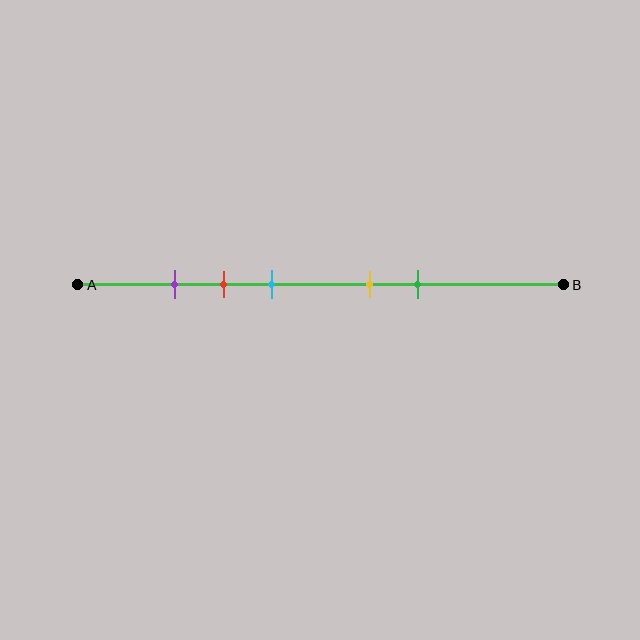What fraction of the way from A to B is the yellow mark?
The yellow mark is approximately 60% (0.6) of the way from A to B.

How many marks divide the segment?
There are 5 marks dividing the segment.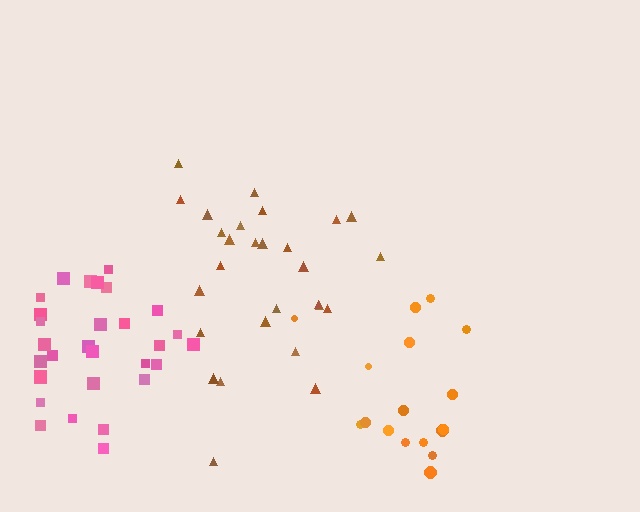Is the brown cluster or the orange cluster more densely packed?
Brown.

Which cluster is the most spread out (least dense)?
Orange.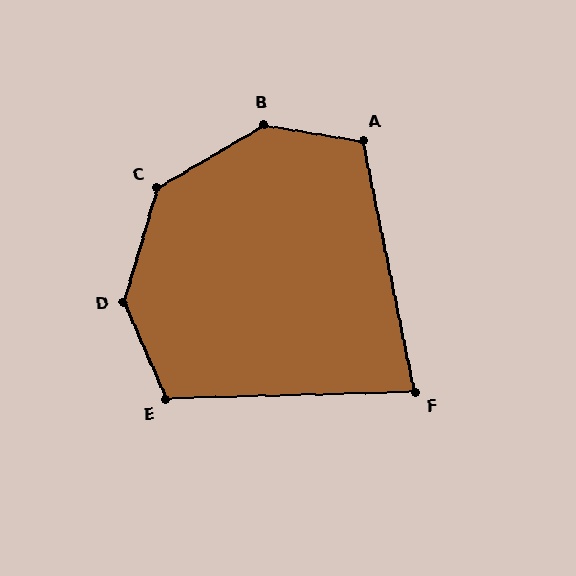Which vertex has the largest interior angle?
D, at approximately 140 degrees.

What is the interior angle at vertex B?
Approximately 140 degrees (obtuse).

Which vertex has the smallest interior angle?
F, at approximately 80 degrees.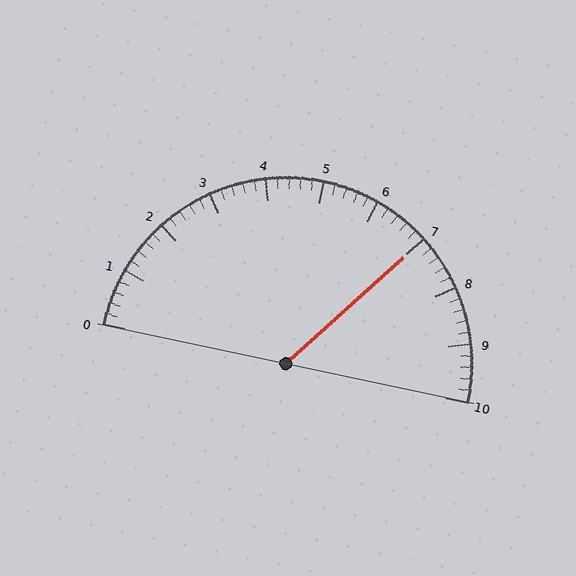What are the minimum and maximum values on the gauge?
The gauge ranges from 0 to 10.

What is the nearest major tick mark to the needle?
The nearest major tick mark is 7.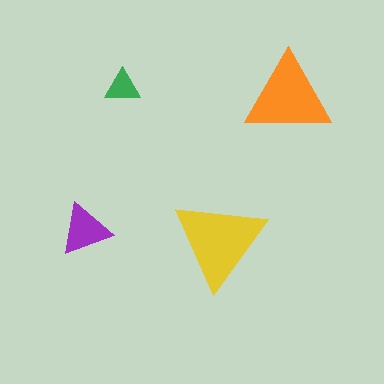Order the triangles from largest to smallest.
the yellow one, the orange one, the purple one, the green one.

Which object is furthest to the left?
The purple triangle is leftmost.